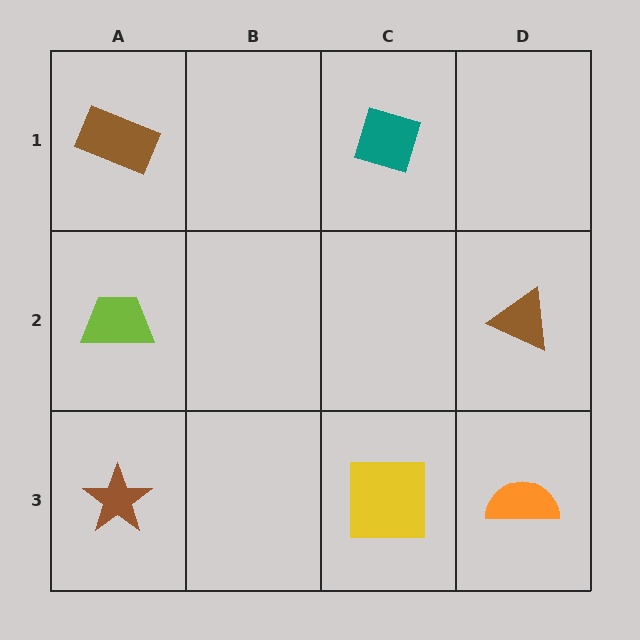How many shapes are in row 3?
3 shapes.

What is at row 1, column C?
A teal diamond.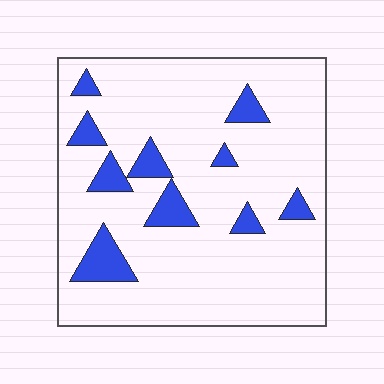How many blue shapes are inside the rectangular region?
10.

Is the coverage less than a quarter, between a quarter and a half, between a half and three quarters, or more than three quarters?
Less than a quarter.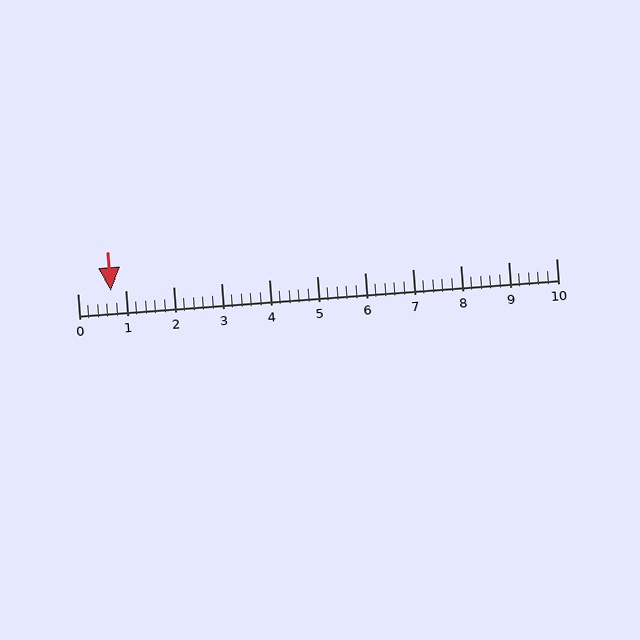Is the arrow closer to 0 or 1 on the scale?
The arrow is closer to 1.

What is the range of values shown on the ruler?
The ruler shows values from 0 to 10.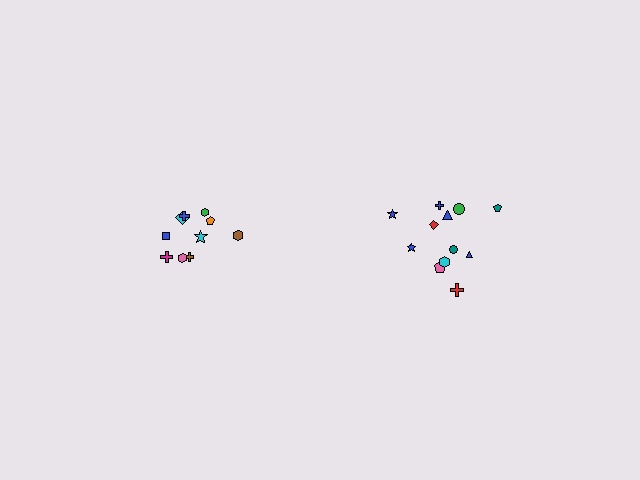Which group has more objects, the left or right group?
The right group.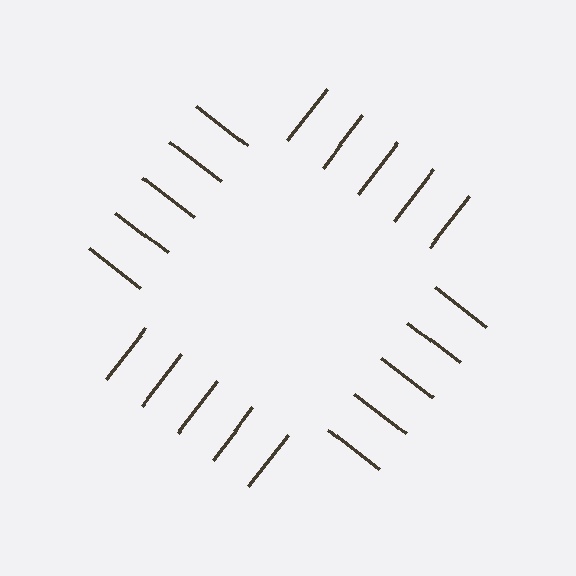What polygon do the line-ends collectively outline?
An illusory square — the line segments terminate on its edges but no continuous stroke is drawn.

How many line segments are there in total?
20 — 5 along each of the 4 edges.